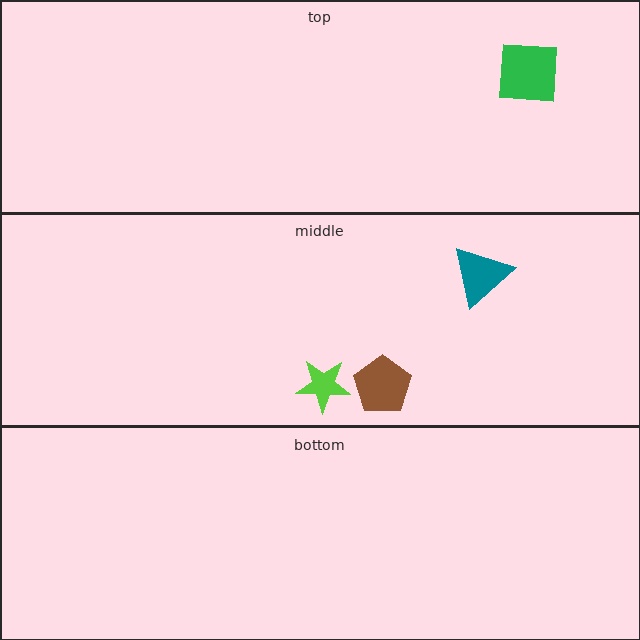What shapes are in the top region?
The green square.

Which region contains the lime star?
The middle region.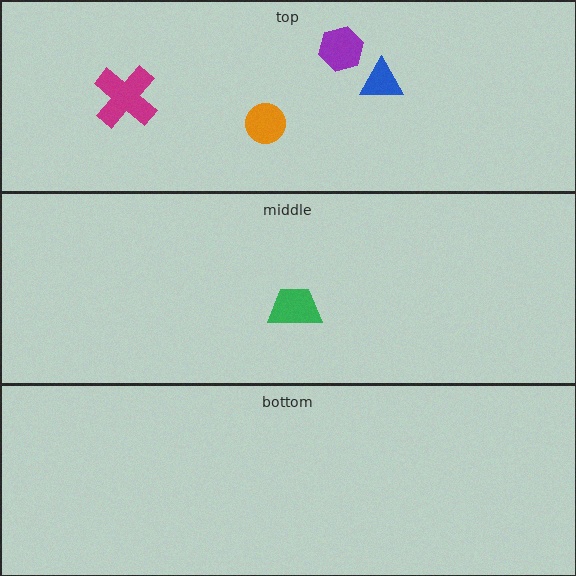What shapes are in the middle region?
The green trapezoid.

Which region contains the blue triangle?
The top region.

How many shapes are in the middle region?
1.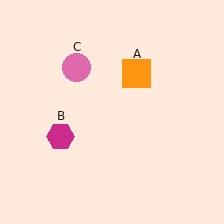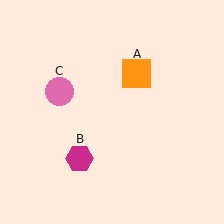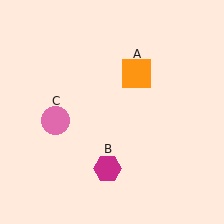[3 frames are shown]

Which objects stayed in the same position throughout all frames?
Orange square (object A) remained stationary.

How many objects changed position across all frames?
2 objects changed position: magenta hexagon (object B), pink circle (object C).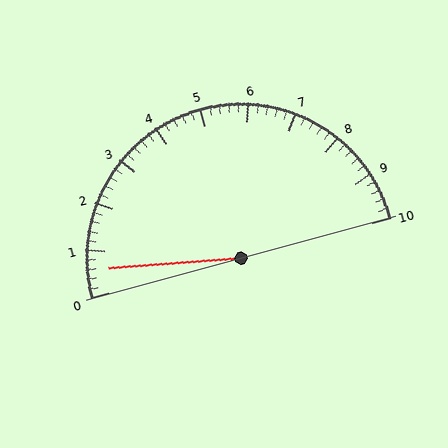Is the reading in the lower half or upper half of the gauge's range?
The reading is in the lower half of the range (0 to 10).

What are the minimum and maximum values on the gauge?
The gauge ranges from 0 to 10.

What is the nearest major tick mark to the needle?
The nearest major tick mark is 1.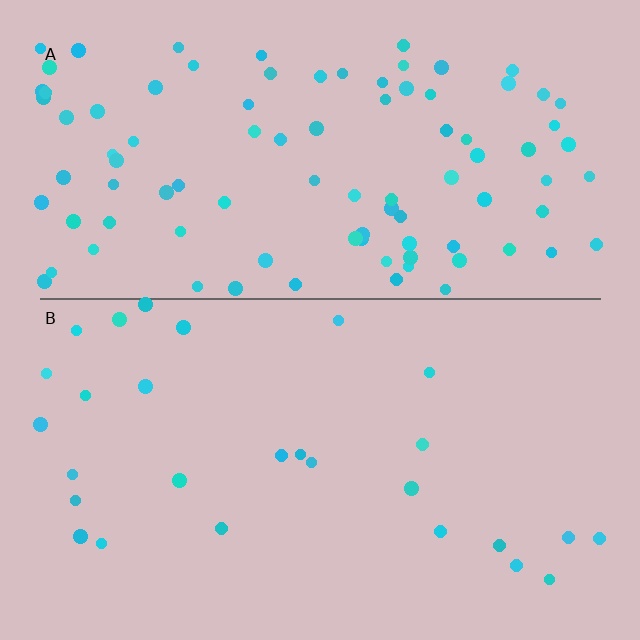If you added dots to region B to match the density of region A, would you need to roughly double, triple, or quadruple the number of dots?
Approximately triple.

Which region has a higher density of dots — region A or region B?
A (the top).